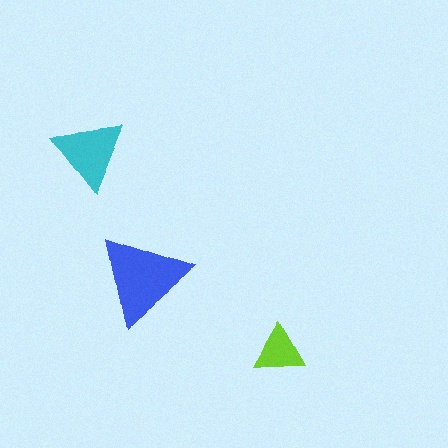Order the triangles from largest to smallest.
the blue one, the cyan one, the lime one.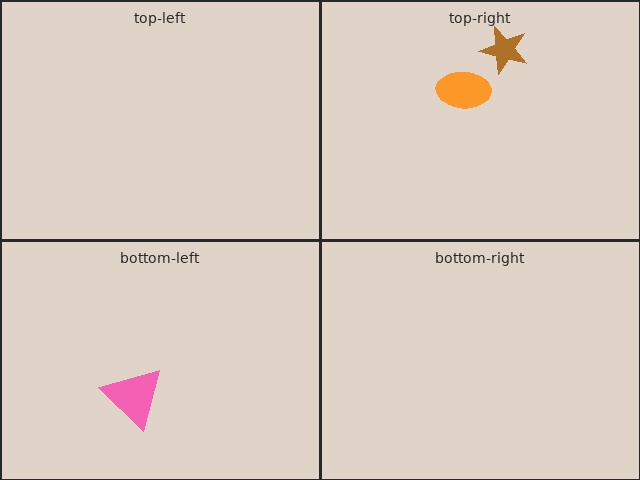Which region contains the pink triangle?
The bottom-left region.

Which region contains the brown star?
The top-right region.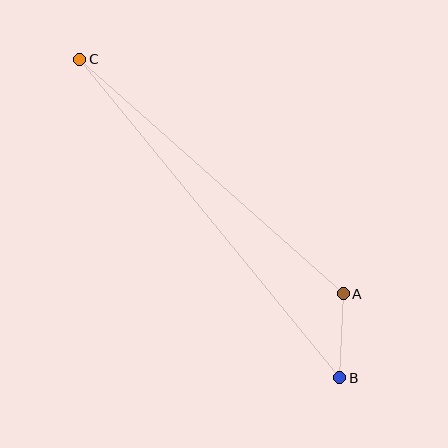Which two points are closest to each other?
Points A and B are closest to each other.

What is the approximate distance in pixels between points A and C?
The distance between A and C is approximately 353 pixels.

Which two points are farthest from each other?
Points B and C are farthest from each other.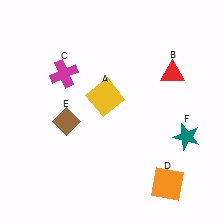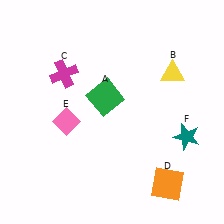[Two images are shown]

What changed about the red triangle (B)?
In Image 1, B is red. In Image 2, it changed to yellow.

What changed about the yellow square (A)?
In Image 1, A is yellow. In Image 2, it changed to green.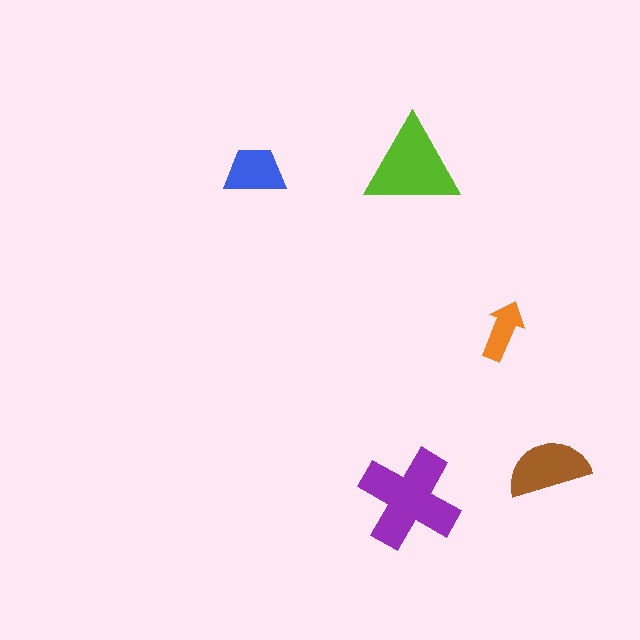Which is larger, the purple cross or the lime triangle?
The purple cross.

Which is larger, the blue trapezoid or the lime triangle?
The lime triangle.